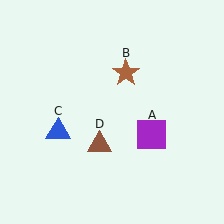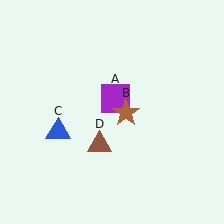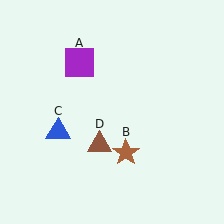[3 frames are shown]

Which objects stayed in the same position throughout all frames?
Blue triangle (object C) and brown triangle (object D) remained stationary.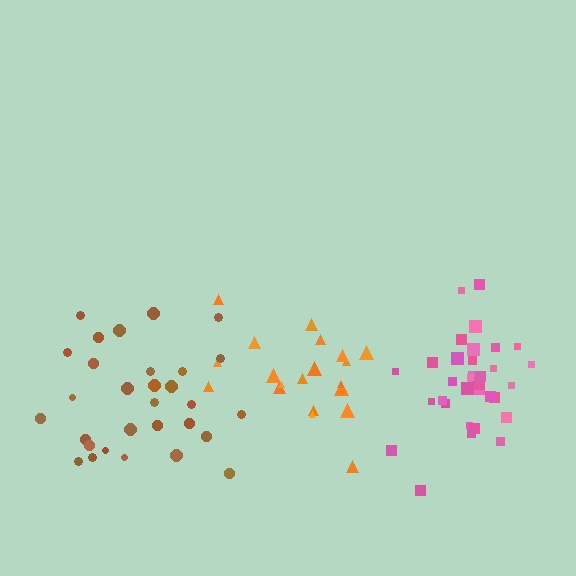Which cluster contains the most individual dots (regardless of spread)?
Pink (34).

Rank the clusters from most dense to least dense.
pink, brown, orange.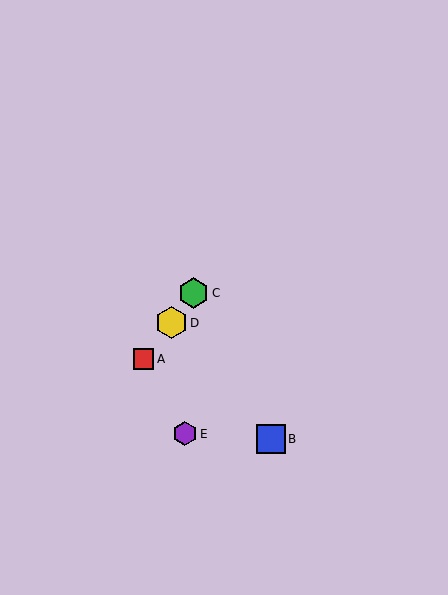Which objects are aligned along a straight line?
Objects A, C, D are aligned along a straight line.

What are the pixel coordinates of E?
Object E is at (185, 434).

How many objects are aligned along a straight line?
3 objects (A, C, D) are aligned along a straight line.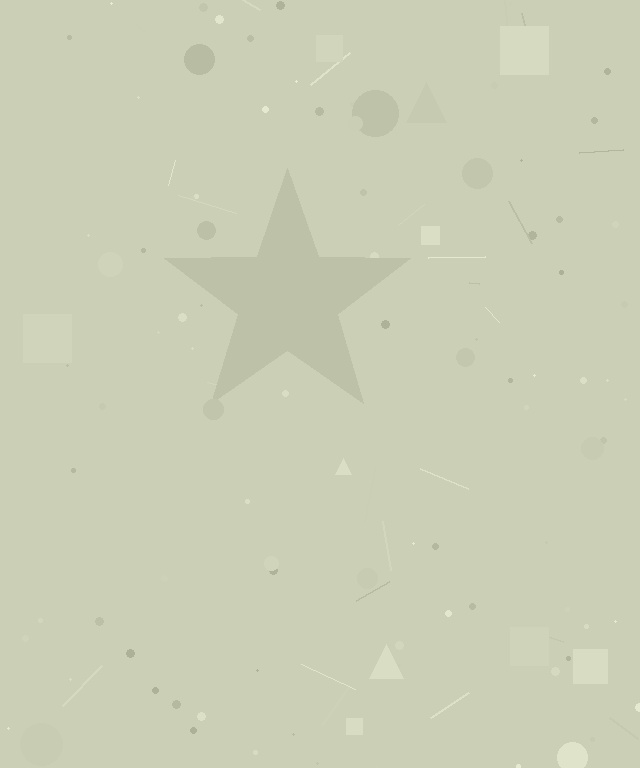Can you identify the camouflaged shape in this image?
The camouflaged shape is a star.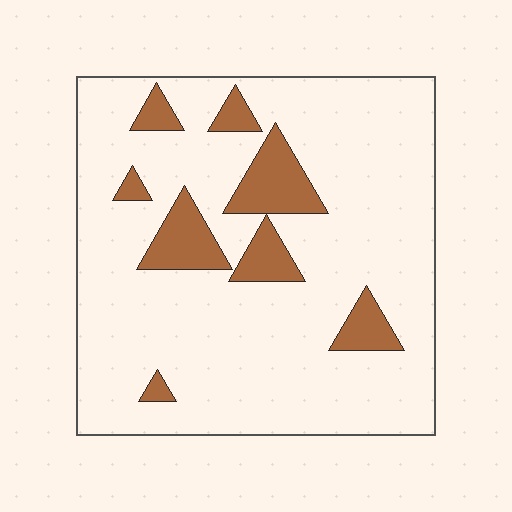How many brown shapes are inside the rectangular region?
8.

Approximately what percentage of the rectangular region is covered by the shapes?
Approximately 15%.